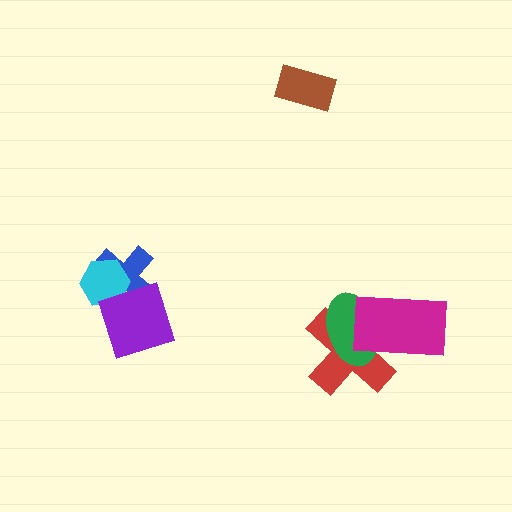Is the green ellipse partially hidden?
Yes, it is partially covered by another shape.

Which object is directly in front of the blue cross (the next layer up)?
The cyan hexagon is directly in front of the blue cross.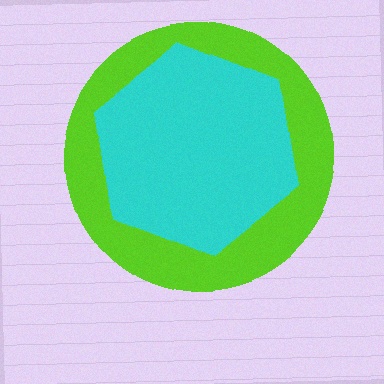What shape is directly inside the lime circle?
The cyan hexagon.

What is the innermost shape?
The cyan hexagon.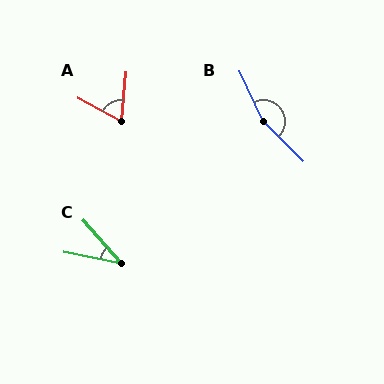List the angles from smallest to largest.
C (37°), A (66°), B (160°).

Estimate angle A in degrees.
Approximately 66 degrees.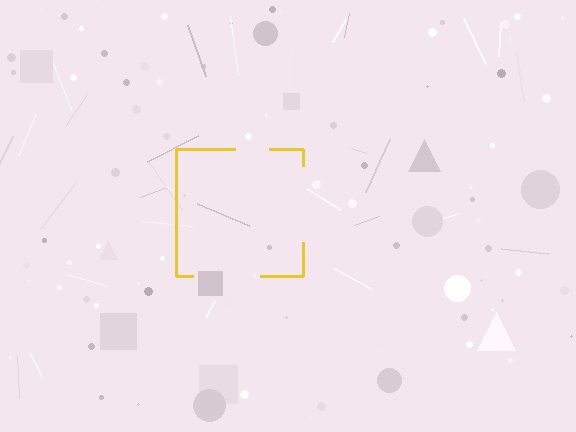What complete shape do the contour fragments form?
The contour fragments form a square.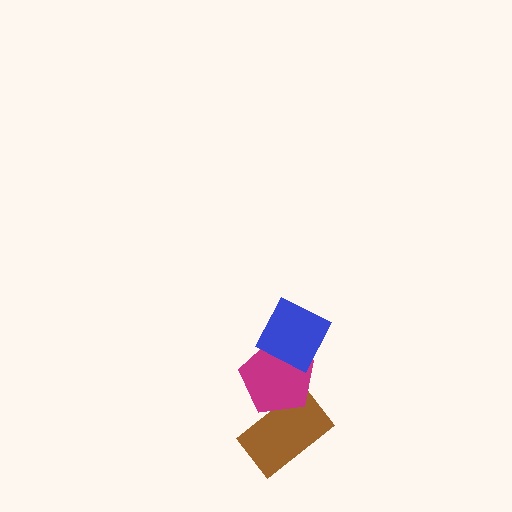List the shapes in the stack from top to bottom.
From top to bottom: the blue diamond, the magenta pentagon, the brown rectangle.